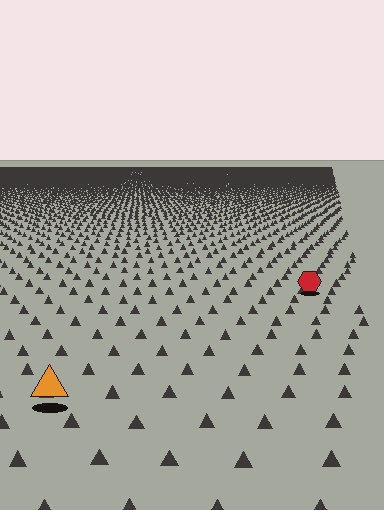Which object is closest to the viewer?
The orange triangle is closest. The texture marks near it are larger and more spread out.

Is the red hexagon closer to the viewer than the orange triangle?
No. The orange triangle is closer — you can tell from the texture gradient: the ground texture is coarser near it.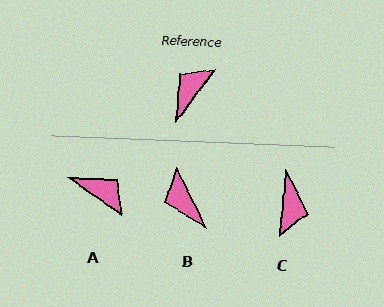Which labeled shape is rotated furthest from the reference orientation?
C, about 149 degrees away.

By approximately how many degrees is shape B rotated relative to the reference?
Approximately 64 degrees counter-clockwise.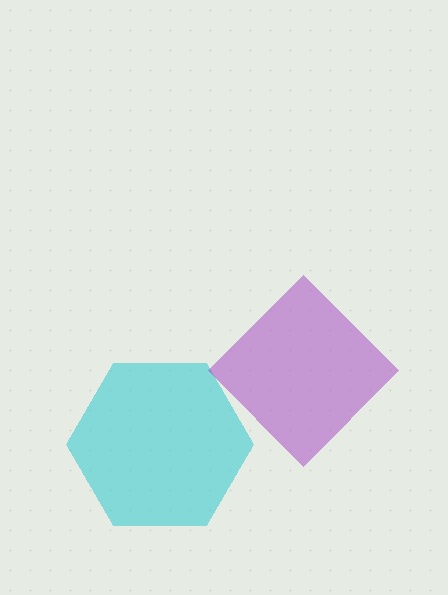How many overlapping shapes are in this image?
There are 2 overlapping shapes in the image.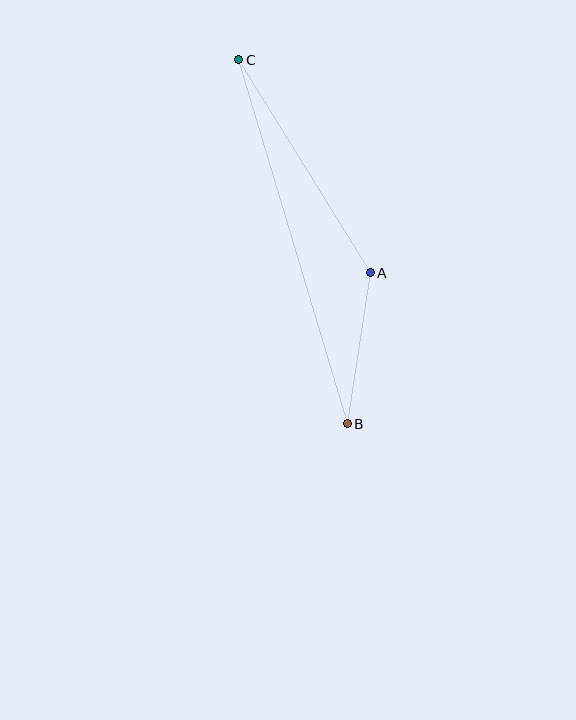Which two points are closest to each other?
Points A and B are closest to each other.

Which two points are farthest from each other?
Points B and C are farthest from each other.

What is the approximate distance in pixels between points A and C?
The distance between A and C is approximately 250 pixels.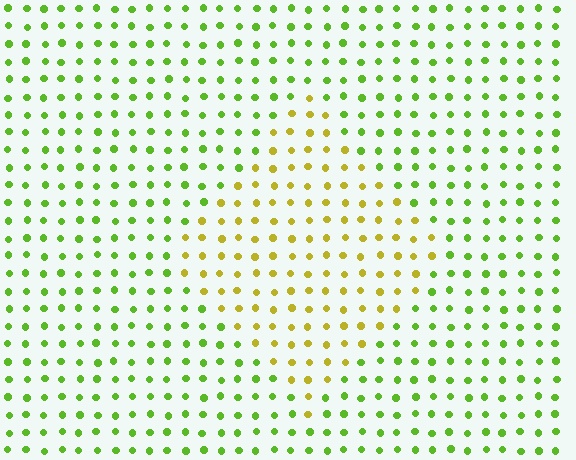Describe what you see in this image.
The image is filled with small lime elements in a uniform arrangement. A diamond-shaped region is visible where the elements are tinted to a slightly different hue, forming a subtle color boundary.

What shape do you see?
I see a diamond.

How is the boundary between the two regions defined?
The boundary is defined purely by a slight shift in hue (about 42 degrees). Spacing, size, and orientation are identical on both sides.